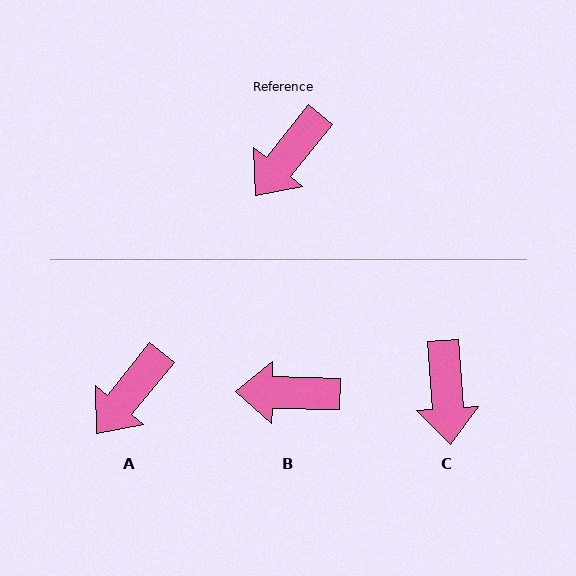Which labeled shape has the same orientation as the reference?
A.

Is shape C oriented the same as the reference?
No, it is off by about 43 degrees.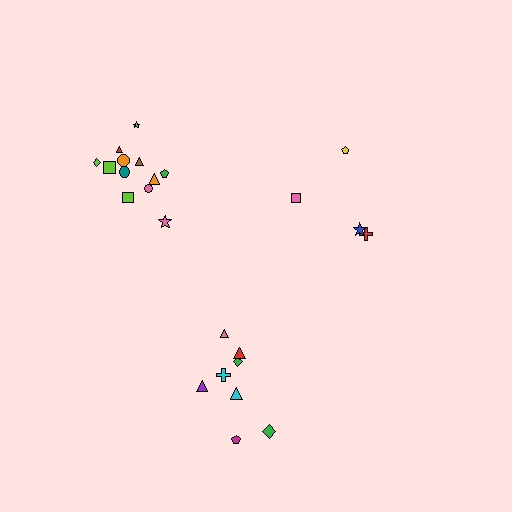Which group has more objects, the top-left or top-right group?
The top-left group.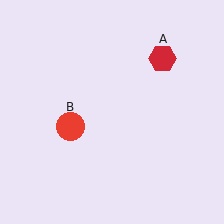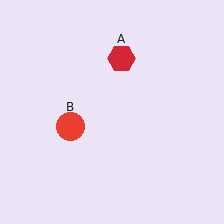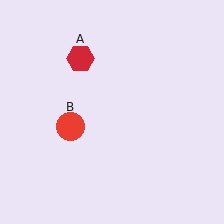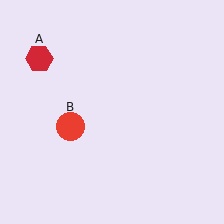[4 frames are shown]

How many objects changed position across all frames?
1 object changed position: red hexagon (object A).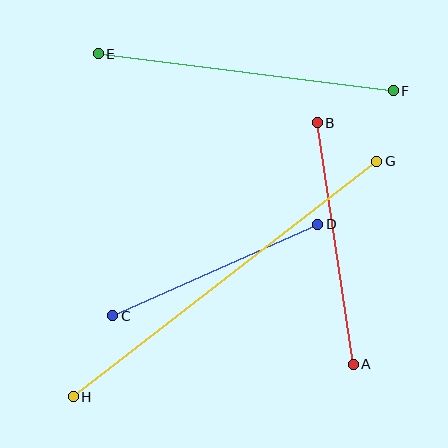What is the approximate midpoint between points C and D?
The midpoint is at approximately (215, 270) pixels.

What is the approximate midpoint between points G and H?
The midpoint is at approximately (225, 279) pixels.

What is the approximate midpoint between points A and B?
The midpoint is at approximately (335, 243) pixels.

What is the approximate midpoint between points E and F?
The midpoint is at approximately (246, 72) pixels.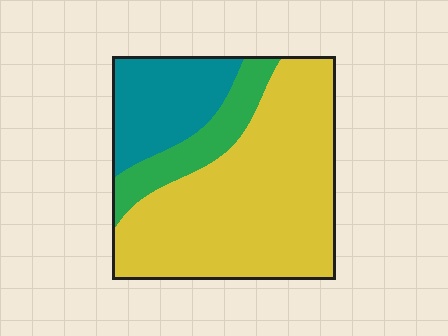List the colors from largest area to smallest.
From largest to smallest: yellow, teal, green.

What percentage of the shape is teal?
Teal covers 21% of the shape.